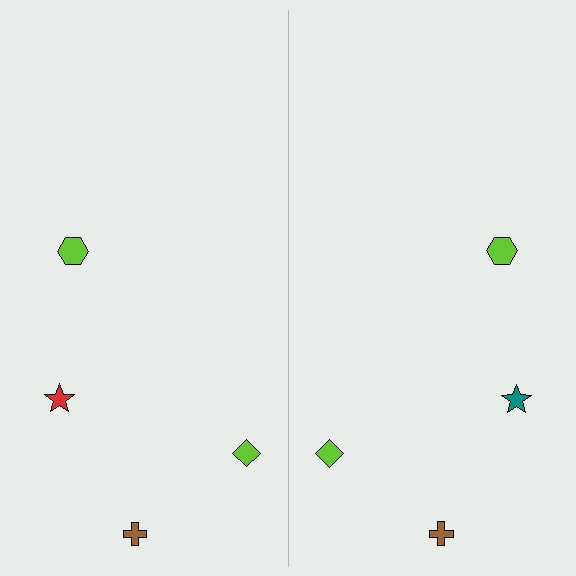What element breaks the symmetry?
The teal star on the right side breaks the symmetry — its mirror counterpart is red.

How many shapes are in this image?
There are 8 shapes in this image.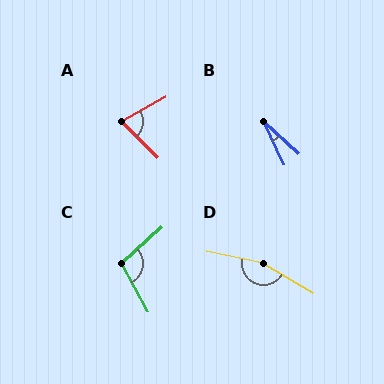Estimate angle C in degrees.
Approximately 104 degrees.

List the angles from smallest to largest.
B (22°), A (74°), C (104°), D (161°).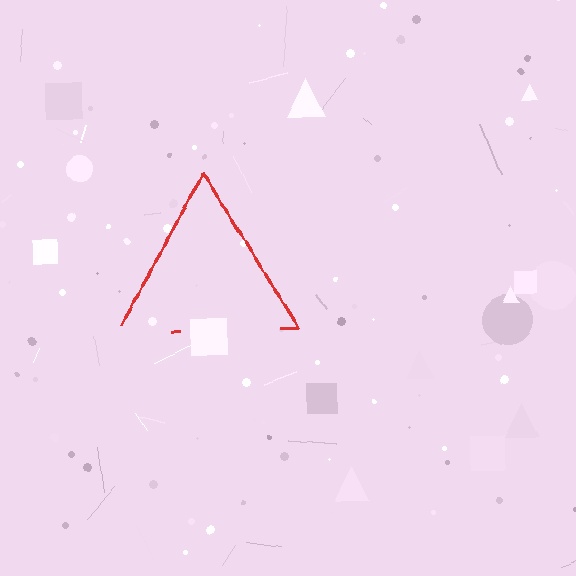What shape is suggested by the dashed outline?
The dashed outline suggests a triangle.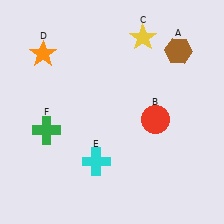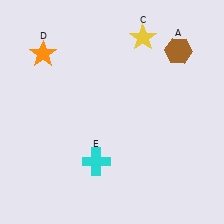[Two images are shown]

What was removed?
The green cross (F), the red circle (B) were removed in Image 2.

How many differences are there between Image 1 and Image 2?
There are 2 differences between the two images.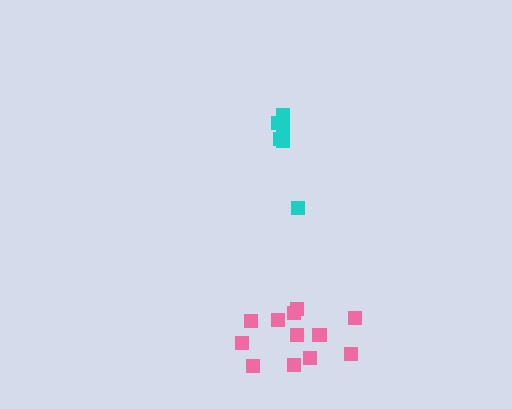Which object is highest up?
The cyan cluster is topmost.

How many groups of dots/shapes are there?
There are 2 groups.